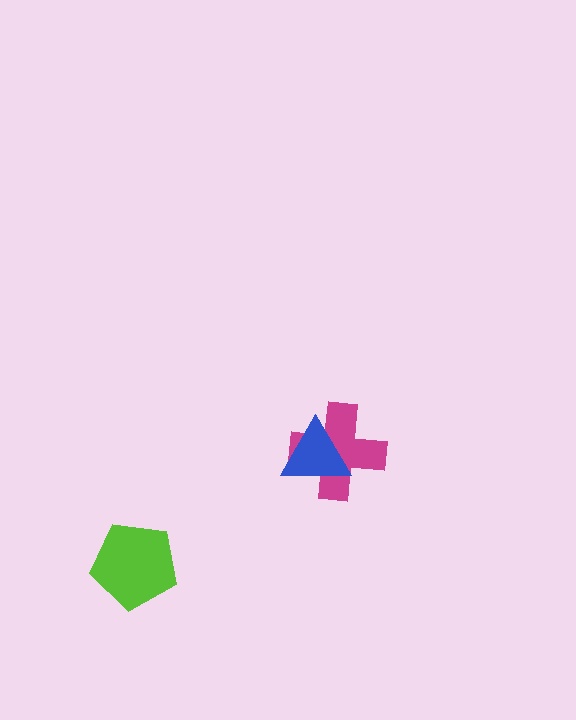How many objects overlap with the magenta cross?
1 object overlaps with the magenta cross.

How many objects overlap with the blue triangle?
1 object overlaps with the blue triangle.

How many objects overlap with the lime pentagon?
0 objects overlap with the lime pentagon.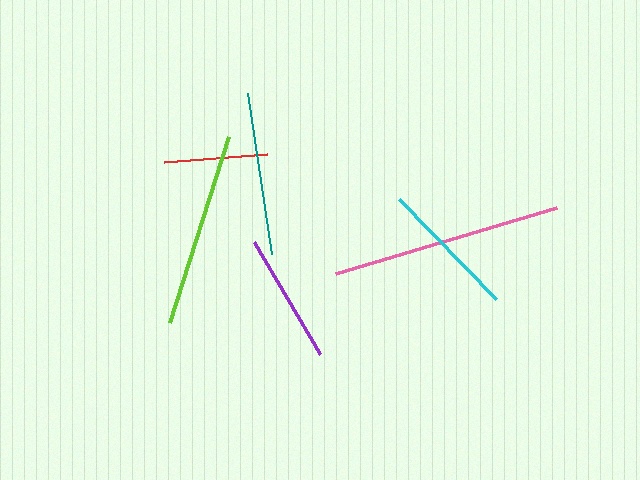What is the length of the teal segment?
The teal segment is approximately 163 pixels long.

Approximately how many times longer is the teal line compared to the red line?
The teal line is approximately 1.6 times the length of the red line.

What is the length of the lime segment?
The lime segment is approximately 195 pixels long.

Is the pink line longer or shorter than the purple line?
The pink line is longer than the purple line.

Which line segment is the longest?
The pink line is the longest at approximately 231 pixels.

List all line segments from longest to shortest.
From longest to shortest: pink, lime, teal, cyan, purple, red.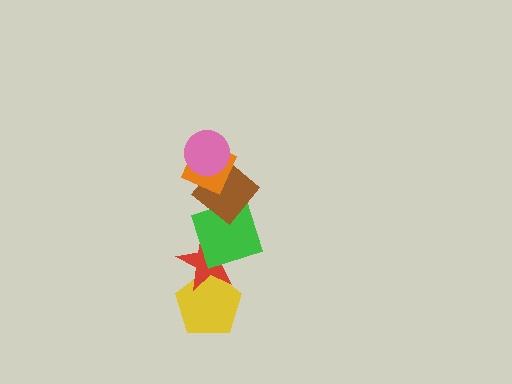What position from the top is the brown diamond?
The brown diamond is 3rd from the top.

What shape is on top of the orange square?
The pink circle is on top of the orange square.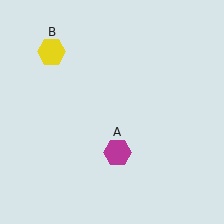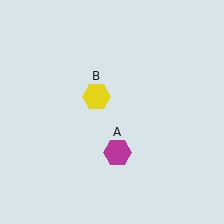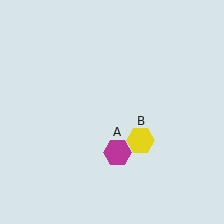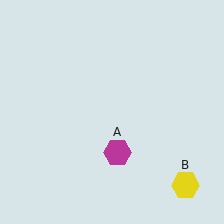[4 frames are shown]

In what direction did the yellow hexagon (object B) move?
The yellow hexagon (object B) moved down and to the right.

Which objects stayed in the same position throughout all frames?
Magenta hexagon (object A) remained stationary.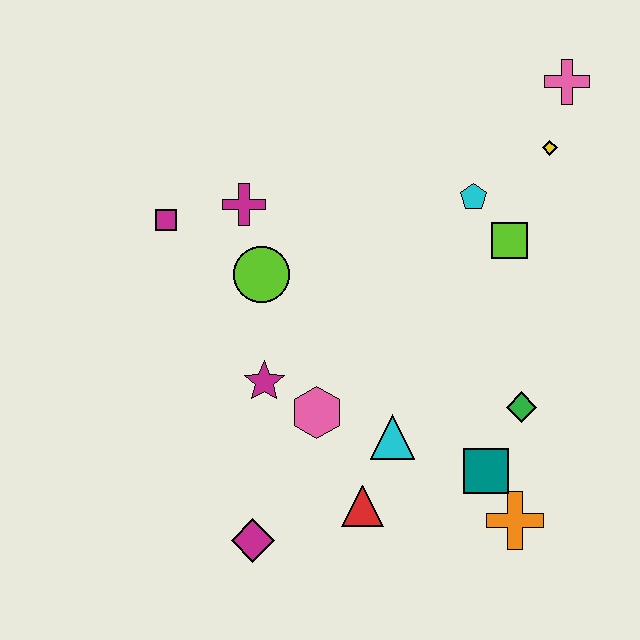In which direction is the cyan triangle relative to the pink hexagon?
The cyan triangle is to the right of the pink hexagon.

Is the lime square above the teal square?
Yes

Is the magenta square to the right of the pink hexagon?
No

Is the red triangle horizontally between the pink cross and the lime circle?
Yes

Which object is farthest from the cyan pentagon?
The magenta diamond is farthest from the cyan pentagon.